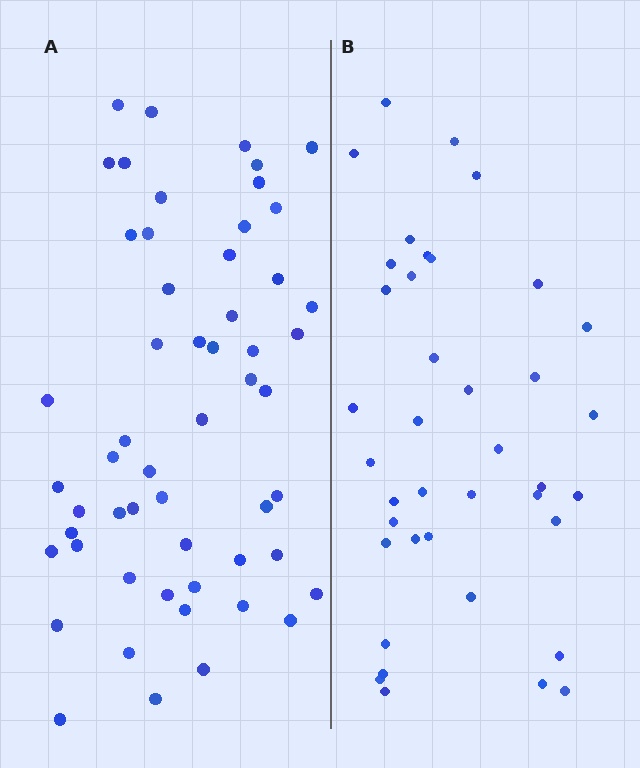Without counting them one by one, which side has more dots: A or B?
Region A (the left region) has more dots.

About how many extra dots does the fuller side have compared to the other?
Region A has approximately 15 more dots than region B.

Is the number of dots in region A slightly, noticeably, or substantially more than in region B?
Region A has noticeably more, but not dramatically so. The ratio is roughly 1.4 to 1.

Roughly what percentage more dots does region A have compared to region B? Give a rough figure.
About 40% more.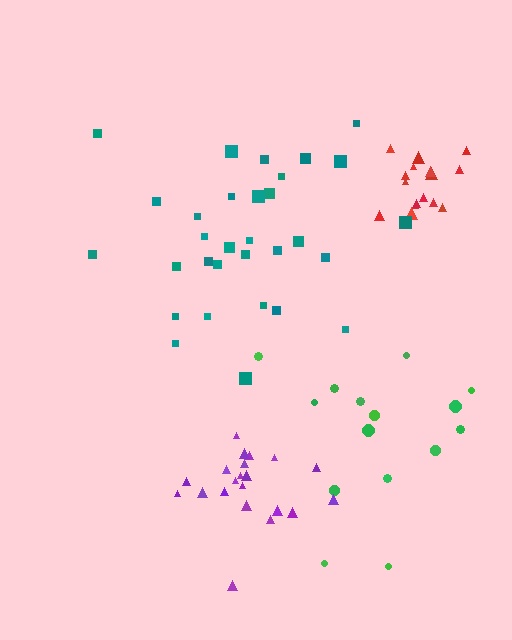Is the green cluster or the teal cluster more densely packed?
Teal.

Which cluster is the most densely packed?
Red.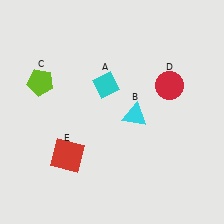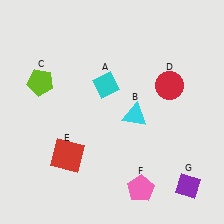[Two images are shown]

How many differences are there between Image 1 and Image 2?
There are 2 differences between the two images.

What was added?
A pink pentagon (F), a purple diamond (G) were added in Image 2.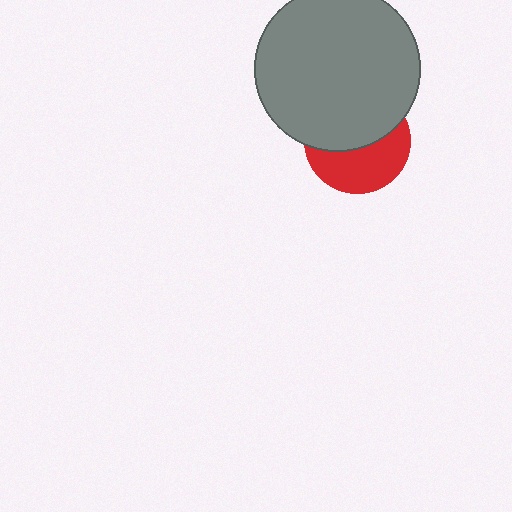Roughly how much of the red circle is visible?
About half of it is visible (roughly 47%).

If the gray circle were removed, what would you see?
You would see the complete red circle.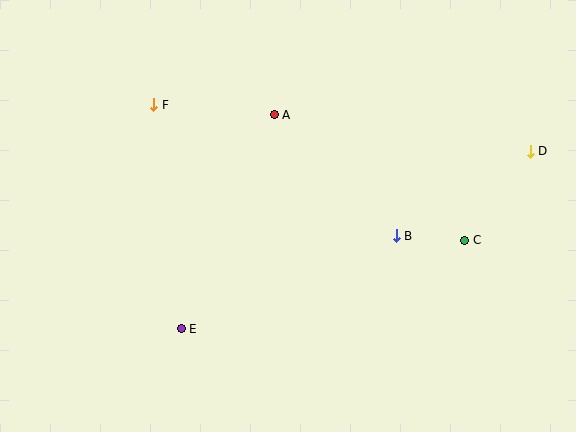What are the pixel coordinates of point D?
Point D is at (530, 151).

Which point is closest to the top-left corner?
Point F is closest to the top-left corner.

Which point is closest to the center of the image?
Point A at (274, 115) is closest to the center.